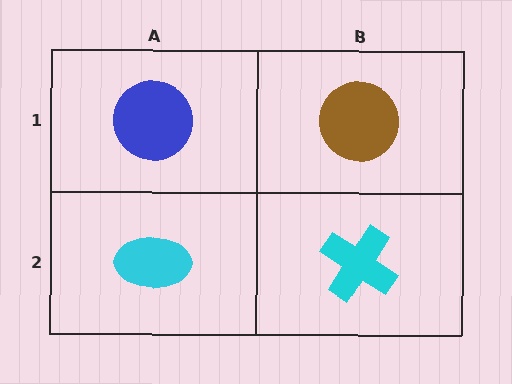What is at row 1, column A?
A blue circle.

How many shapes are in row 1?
2 shapes.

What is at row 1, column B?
A brown circle.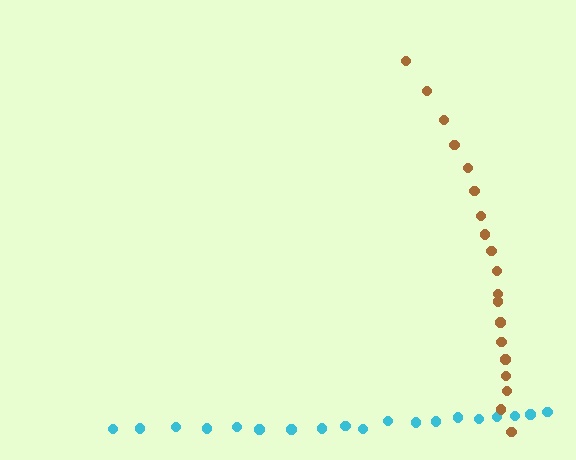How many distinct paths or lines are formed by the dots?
There are 2 distinct paths.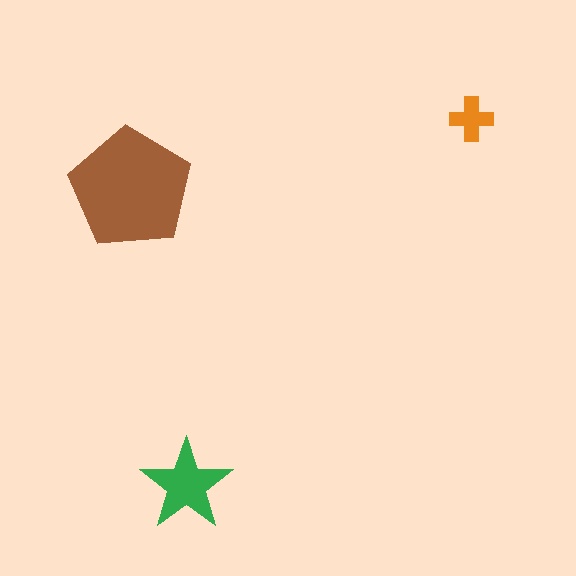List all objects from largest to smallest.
The brown pentagon, the green star, the orange cross.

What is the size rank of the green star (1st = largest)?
2nd.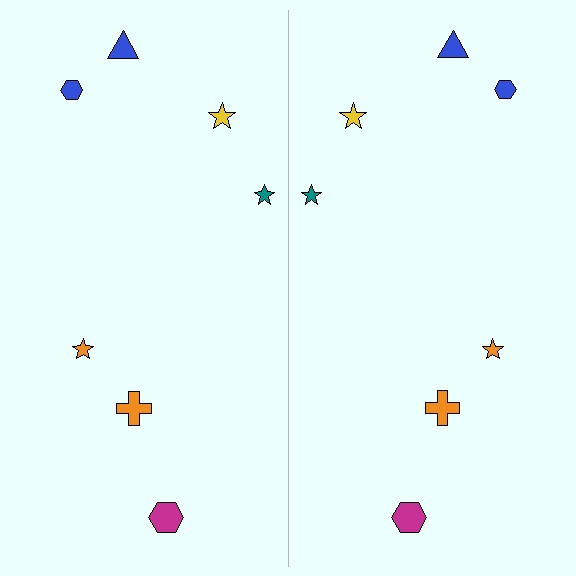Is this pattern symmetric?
Yes, this pattern has bilateral (reflection) symmetry.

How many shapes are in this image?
There are 14 shapes in this image.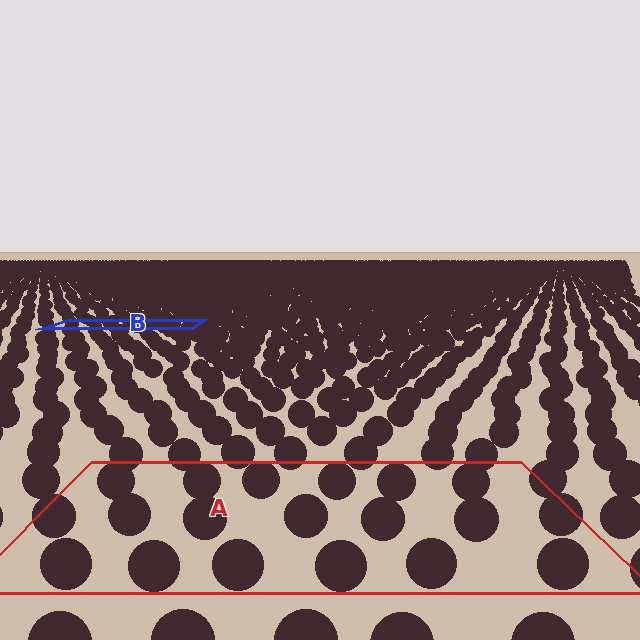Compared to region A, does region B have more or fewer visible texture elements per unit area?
Region B has more texture elements per unit area — they are packed more densely because it is farther away.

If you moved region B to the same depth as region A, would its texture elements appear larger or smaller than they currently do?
They would appear larger. At a closer depth, the same texture elements are projected at a bigger on-screen size.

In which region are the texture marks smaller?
The texture marks are smaller in region B, because it is farther away.